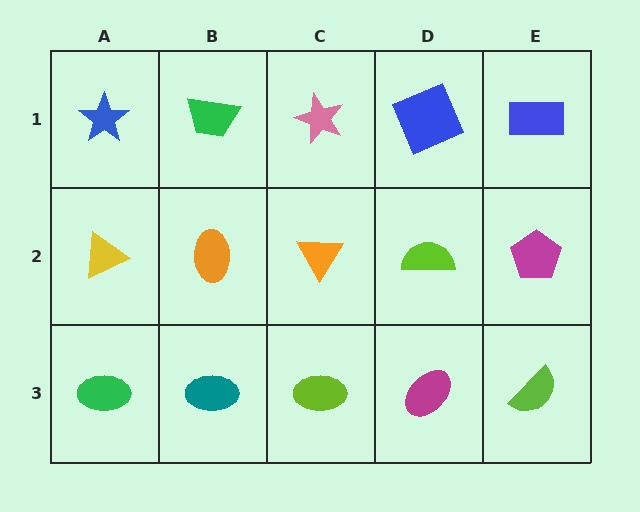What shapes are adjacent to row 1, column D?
A lime semicircle (row 2, column D), a pink star (row 1, column C), a blue rectangle (row 1, column E).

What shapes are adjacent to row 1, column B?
An orange ellipse (row 2, column B), a blue star (row 1, column A), a pink star (row 1, column C).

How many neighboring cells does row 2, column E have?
3.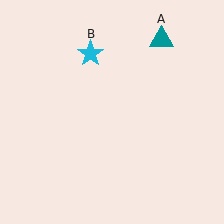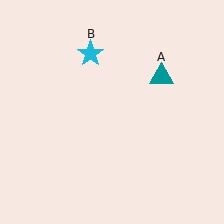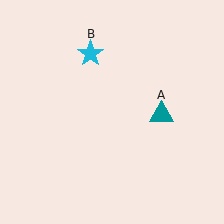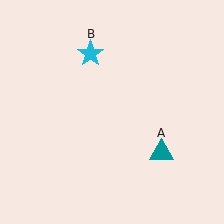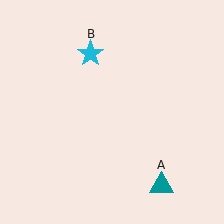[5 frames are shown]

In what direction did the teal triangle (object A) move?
The teal triangle (object A) moved down.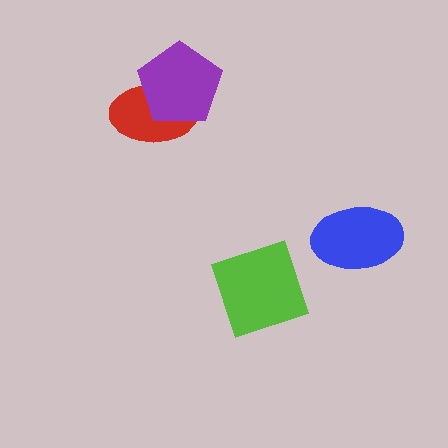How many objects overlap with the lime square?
0 objects overlap with the lime square.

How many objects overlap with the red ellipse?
1 object overlaps with the red ellipse.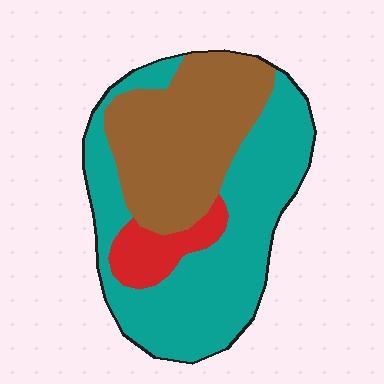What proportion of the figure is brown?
Brown covers roughly 35% of the figure.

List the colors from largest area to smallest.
From largest to smallest: teal, brown, red.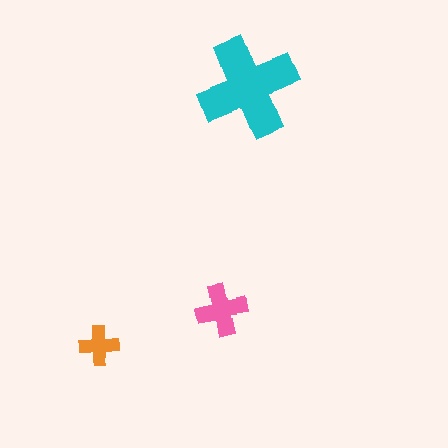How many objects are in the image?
There are 3 objects in the image.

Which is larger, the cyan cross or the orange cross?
The cyan one.